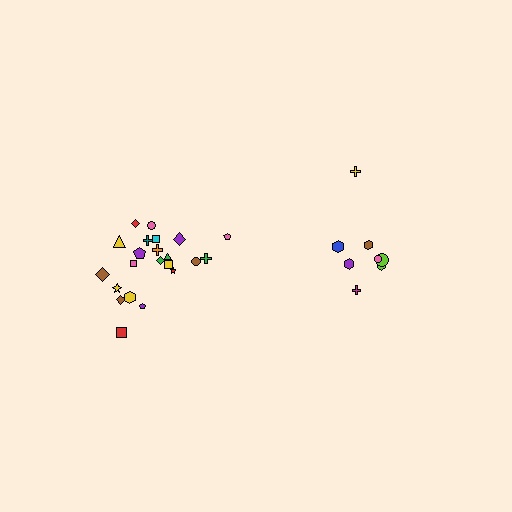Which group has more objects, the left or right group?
The left group.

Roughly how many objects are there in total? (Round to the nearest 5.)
Roughly 30 objects in total.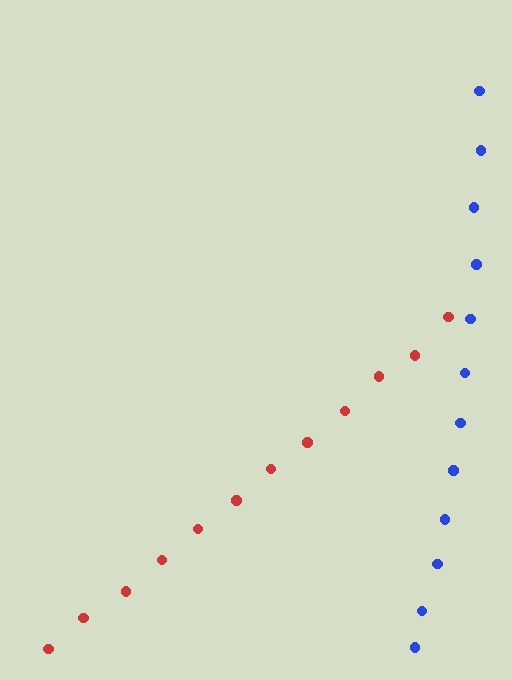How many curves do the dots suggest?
There are 2 distinct paths.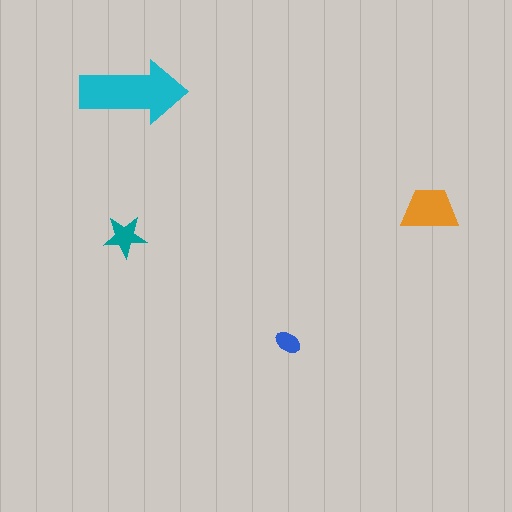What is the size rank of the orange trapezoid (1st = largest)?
2nd.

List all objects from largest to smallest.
The cyan arrow, the orange trapezoid, the teal star, the blue ellipse.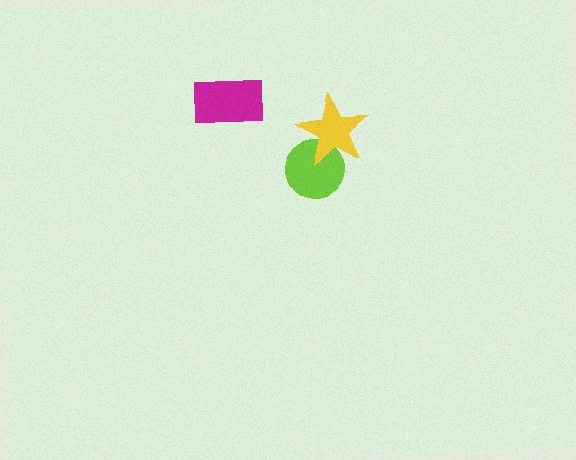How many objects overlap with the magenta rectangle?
0 objects overlap with the magenta rectangle.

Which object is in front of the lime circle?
The yellow star is in front of the lime circle.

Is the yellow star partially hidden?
No, no other shape covers it.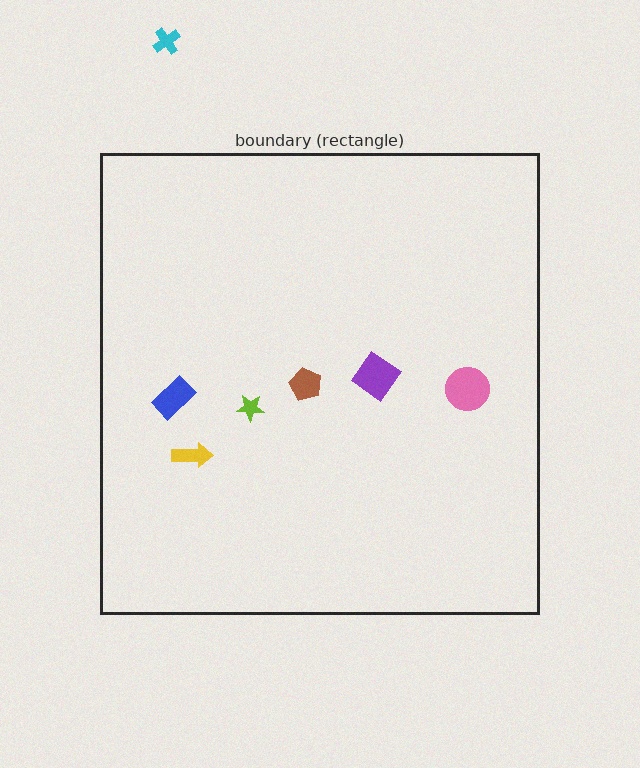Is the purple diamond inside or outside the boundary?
Inside.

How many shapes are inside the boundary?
6 inside, 1 outside.